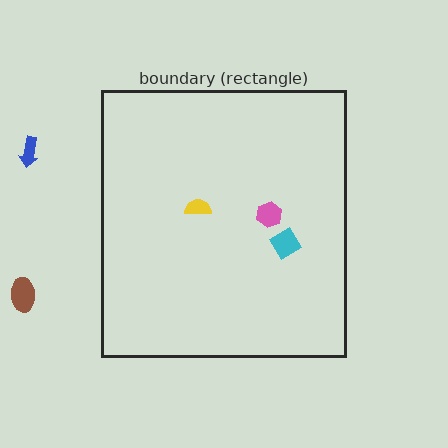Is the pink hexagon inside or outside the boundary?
Inside.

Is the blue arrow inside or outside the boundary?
Outside.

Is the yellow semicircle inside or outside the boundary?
Inside.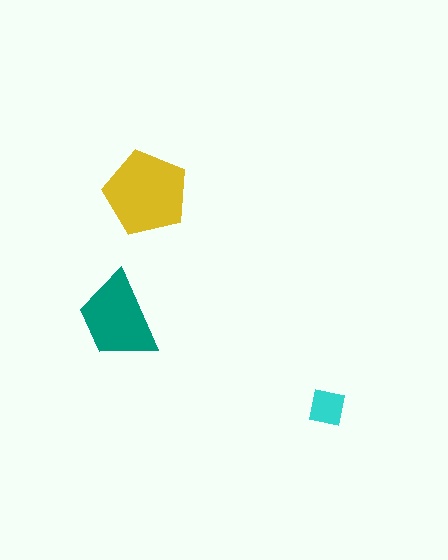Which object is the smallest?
The cyan square.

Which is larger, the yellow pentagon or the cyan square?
The yellow pentagon.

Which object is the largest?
The yellow pentagon.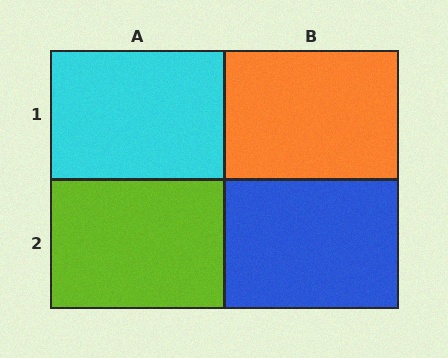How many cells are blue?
1 cell is blue.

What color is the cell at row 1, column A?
Cyan.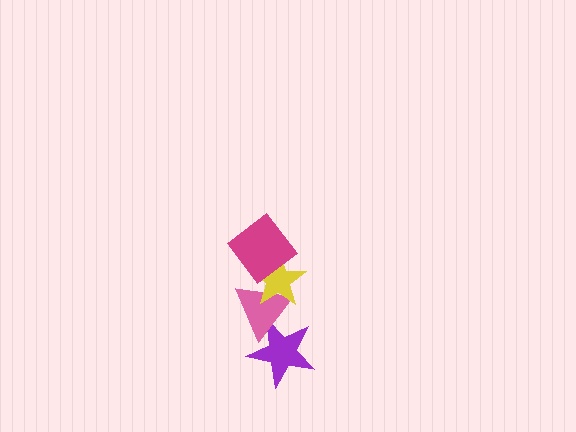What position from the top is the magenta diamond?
The magenta diamond is 1st from the top.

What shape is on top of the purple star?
The pink triangle is on top of the purple star.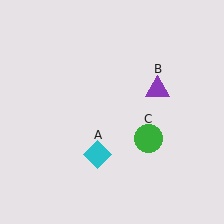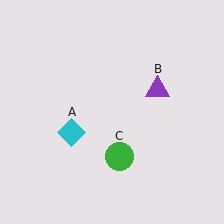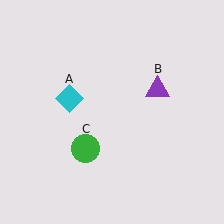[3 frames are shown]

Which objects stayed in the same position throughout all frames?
Purple triangle (object B) remained stationary.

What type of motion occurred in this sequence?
The cyan diamond (object A), green circle (object C) rotated clockwise around the center of the scene.